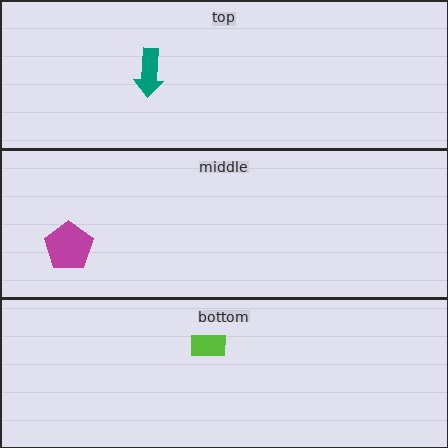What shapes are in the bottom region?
The lime rectangle.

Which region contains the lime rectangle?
The bottom region.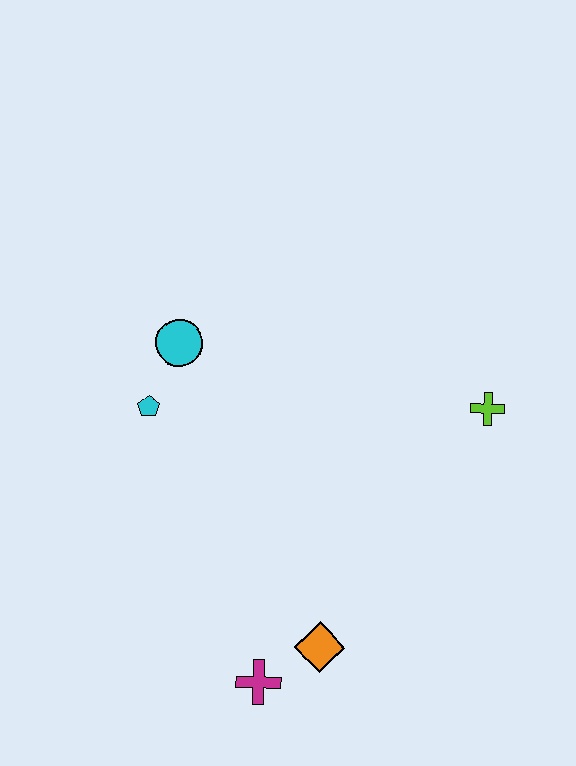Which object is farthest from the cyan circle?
The magenta cross is farthest from the cyan circle.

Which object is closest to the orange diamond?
The magenta cross is closest to the orange diamond.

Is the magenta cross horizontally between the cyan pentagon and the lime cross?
Yes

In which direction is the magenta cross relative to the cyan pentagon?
The magenta cross is below the cyan pentagon.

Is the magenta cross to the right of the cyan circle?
Yes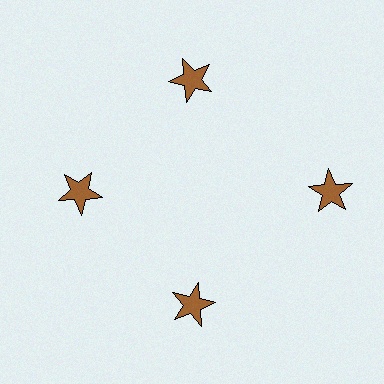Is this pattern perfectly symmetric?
No. The 4 brown stars are arranged in a ring, but one element near the 3 o'clock position is pushed outward from the center, breaking the 4-fold rotational symmetry.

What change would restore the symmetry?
The symmetry would be restored by moving it inward, back onto the ring so that all 4 stars sit at equal angles and equal distance from the center.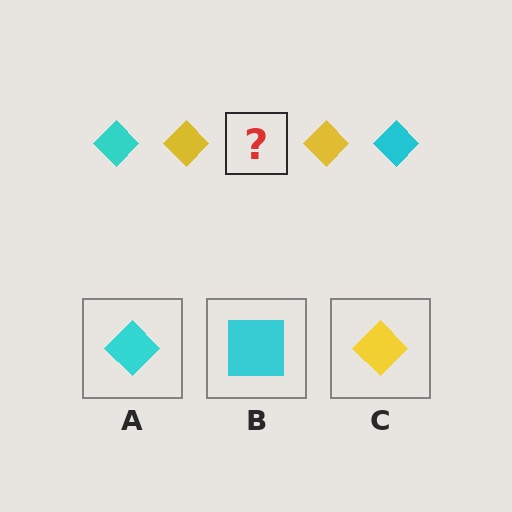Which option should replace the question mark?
Option A.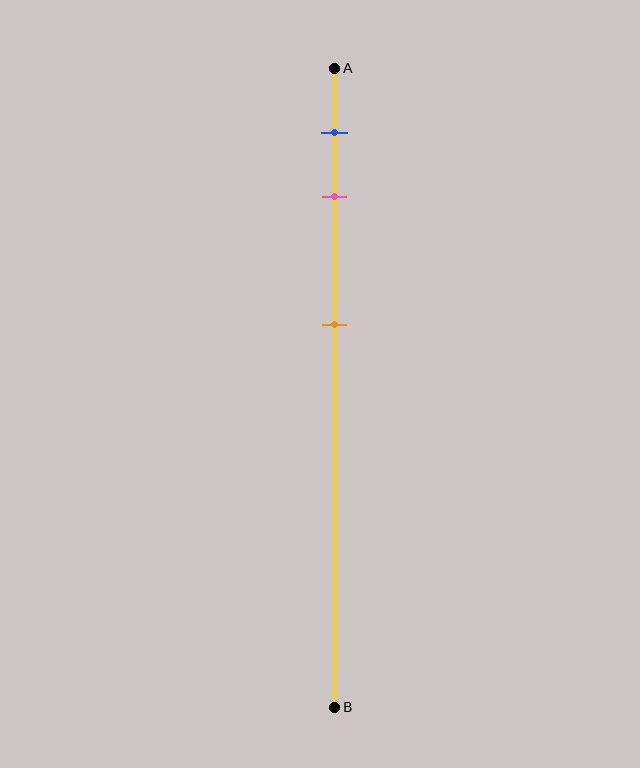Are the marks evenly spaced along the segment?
No, the marks are not evenly spaced.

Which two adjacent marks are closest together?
The blue and pink marks are the closest adjacent pair.